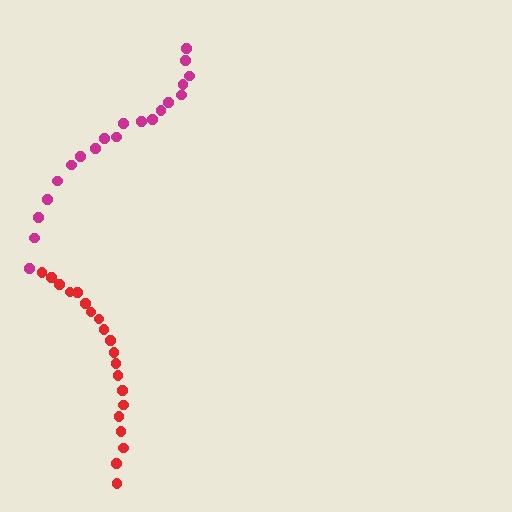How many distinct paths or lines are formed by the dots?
There are 2 distinct paths.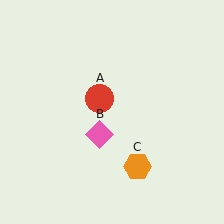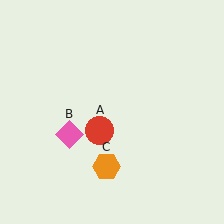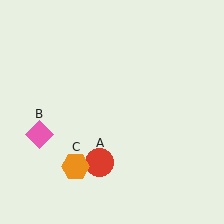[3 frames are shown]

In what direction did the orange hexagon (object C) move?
The orange hexagon (object C) moved left.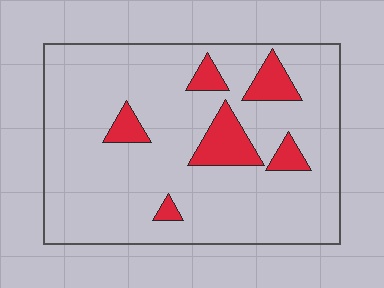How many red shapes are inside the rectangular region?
6.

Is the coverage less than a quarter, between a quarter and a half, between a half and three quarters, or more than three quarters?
Less than a quarter.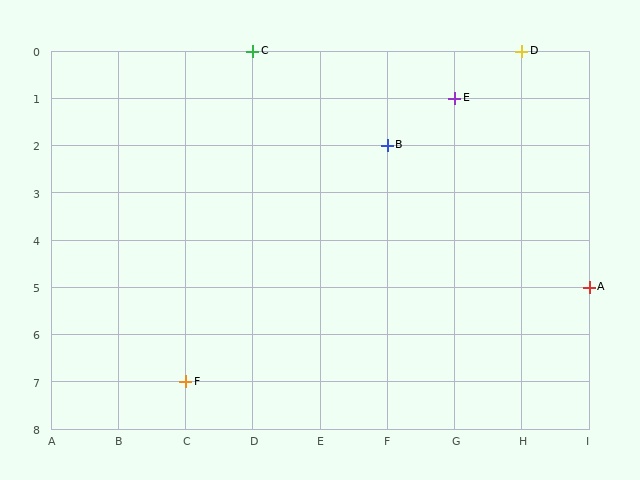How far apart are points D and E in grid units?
Points D and E are 1 column and 1 row apart (about 1.4 grid units diagonally).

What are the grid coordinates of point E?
Point E is at grid coordinates (G, 1).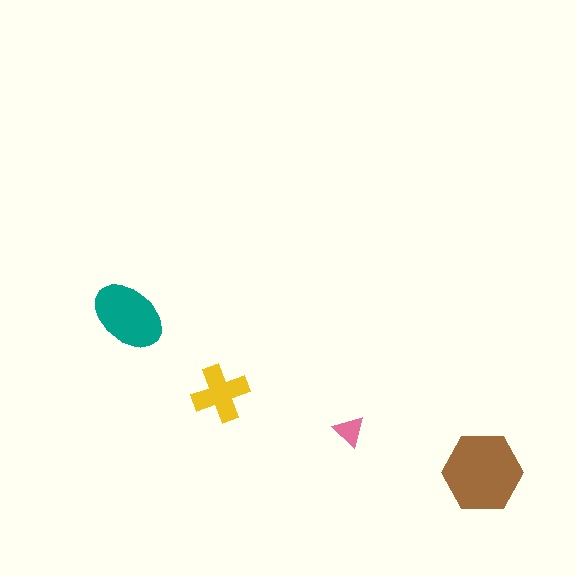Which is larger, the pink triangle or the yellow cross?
The yellow cross.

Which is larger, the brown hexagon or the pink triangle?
The brown hexagon.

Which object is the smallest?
The pink triangle.